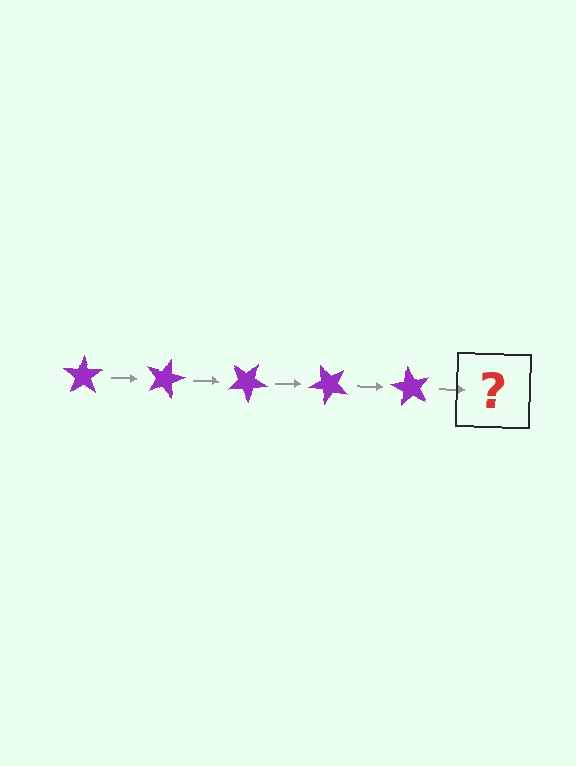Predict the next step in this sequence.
The next step is a purple star rotated 75 degrees.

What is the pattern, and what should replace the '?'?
The pattern is that the star rotates 15 degrees each step. The '?' should be a purple star rotated 75 degrees.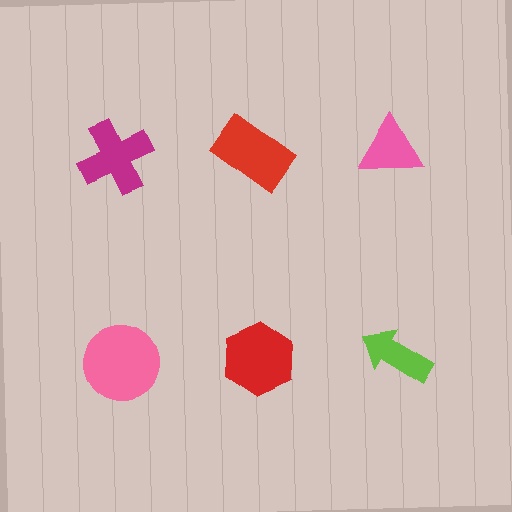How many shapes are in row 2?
3 shapes.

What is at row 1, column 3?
A pink triangle.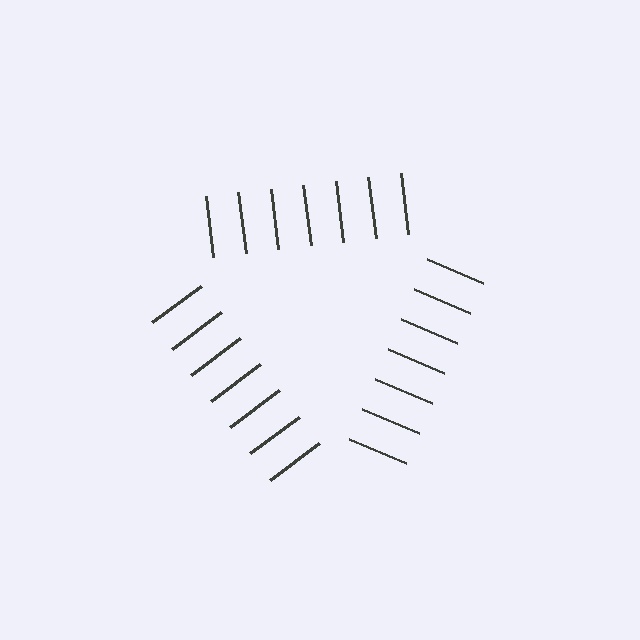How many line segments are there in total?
21 — 7 along each of the 3 edges.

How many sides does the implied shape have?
3 sides — the line-ends trace a triangle.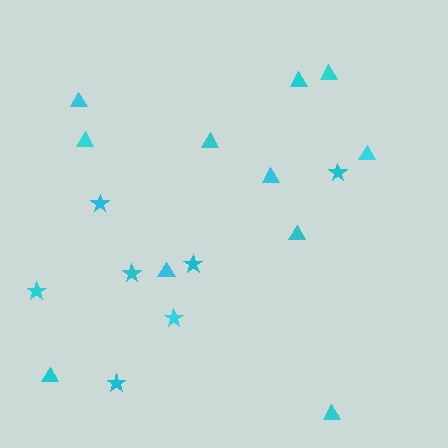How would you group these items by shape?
There are 2 groups: one group of triangles (11) and one group of stars (7).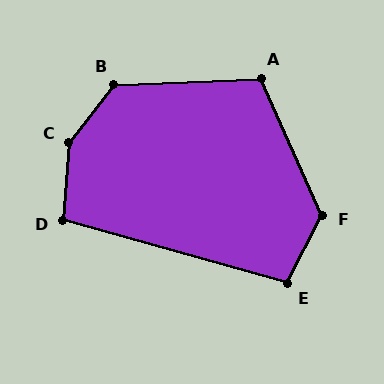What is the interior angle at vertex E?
Approximately 101 degrees (obtuse).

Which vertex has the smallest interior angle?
D, at approximately 101 degrees.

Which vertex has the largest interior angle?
C, at approximately 147 degrees.